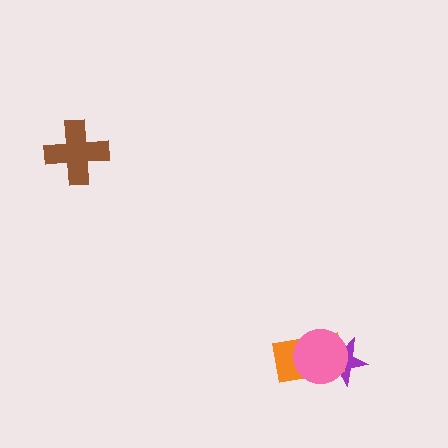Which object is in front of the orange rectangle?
The pink circle is in front of the orange rectangle.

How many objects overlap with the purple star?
2 objects overlap with the purple star.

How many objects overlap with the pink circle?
2 objects overlap with the pink circle.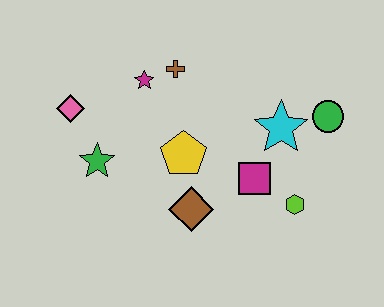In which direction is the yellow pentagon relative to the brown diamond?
The yellow pentagon is above the brown diamond.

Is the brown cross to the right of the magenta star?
Yes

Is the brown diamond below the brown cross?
Yes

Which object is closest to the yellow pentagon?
The brown diamond is closest to the yellow pentagon.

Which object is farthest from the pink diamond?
The green circle is farthest from the pink diamond.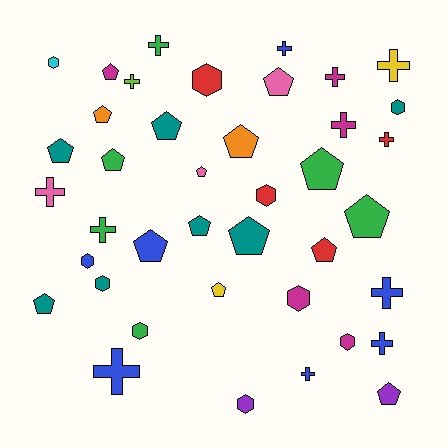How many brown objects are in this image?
There are no brown objects.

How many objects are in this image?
There are 40 objects.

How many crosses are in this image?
There are 13 crosses.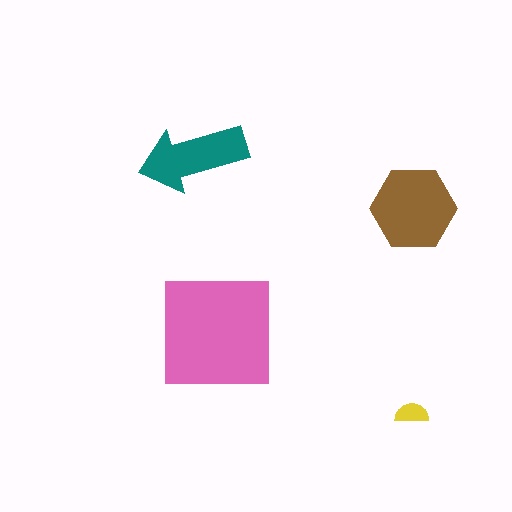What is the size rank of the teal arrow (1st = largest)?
3rd.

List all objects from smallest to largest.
The yellow semicircle, the teal arrow, the brown hexagon, the pink square.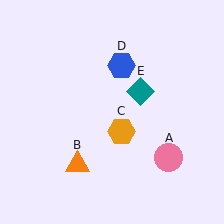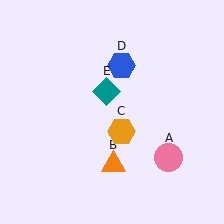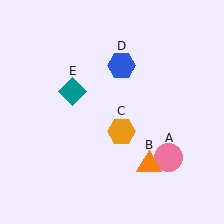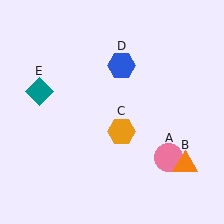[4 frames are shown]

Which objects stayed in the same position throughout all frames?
Pink circle (object A) and orange hexagon (object C) and blue hexagon (object D) remained stationary.